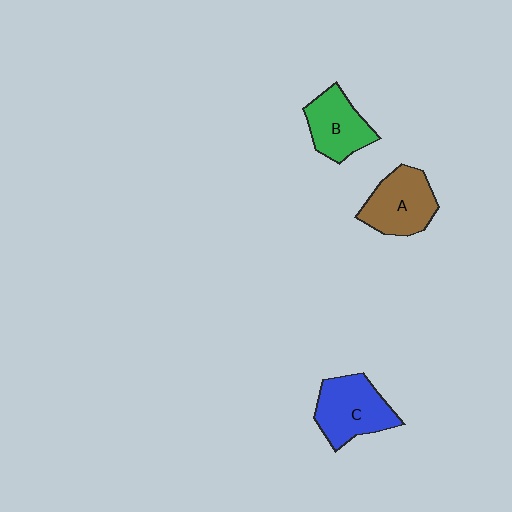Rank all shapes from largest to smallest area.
From largest to smallest: C (blue), A (brown), B (green).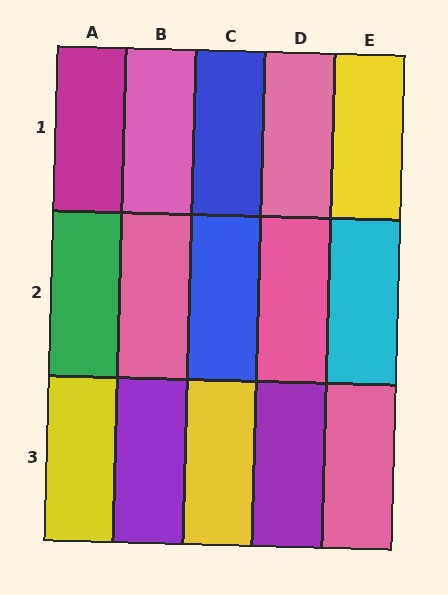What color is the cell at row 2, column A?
Green.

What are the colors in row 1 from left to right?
Magenta, pink, blue, pink, yellow.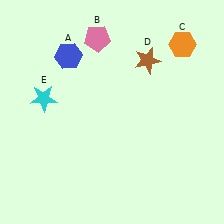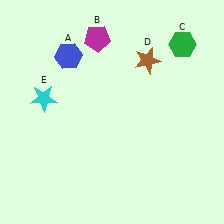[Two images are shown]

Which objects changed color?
B changed from pink to magenta. C changed from orange to green.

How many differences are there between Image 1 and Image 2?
There are 2 differences between the two images.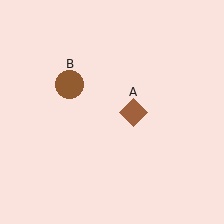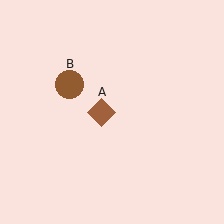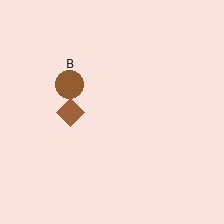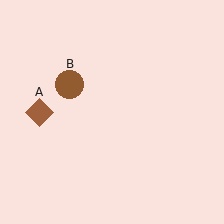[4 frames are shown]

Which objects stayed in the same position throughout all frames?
Brown circle (object B) remained stationary.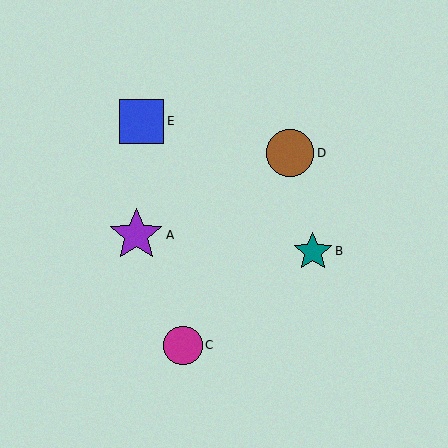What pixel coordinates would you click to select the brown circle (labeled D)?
Click at (290, 153) to select the brown circle D.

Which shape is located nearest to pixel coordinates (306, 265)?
The teal star (labeled B) at (313, 251) is nearest to that location.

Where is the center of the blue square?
The center of the blue square is at (142, 121).